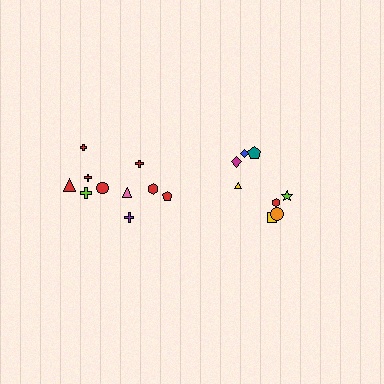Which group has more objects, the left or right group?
The left group.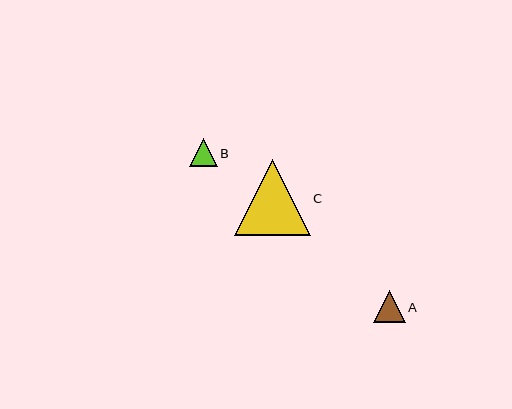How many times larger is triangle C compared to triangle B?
Triangle C is approximately 2.7 times the size of triangle B.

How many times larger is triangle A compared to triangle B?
Triangle A is approximately 1.2 times the size of triangle B.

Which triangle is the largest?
Triangle C is the largest with a size of approximately 76 pixels.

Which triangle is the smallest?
Triangle B is the smallest with a size of approximately 28 pixels.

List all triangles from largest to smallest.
From largest to smallest: C, A, B.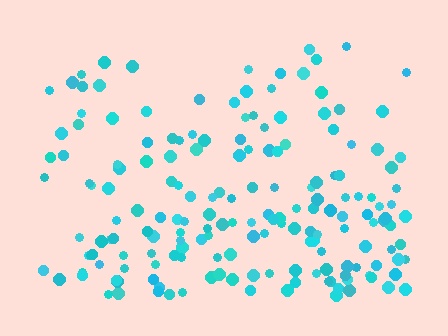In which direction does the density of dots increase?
From top to bottom, with the bottom side densest.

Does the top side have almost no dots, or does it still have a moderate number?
Still a moderate number, just noticeably fewer than the bottom.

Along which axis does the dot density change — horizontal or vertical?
Vertical.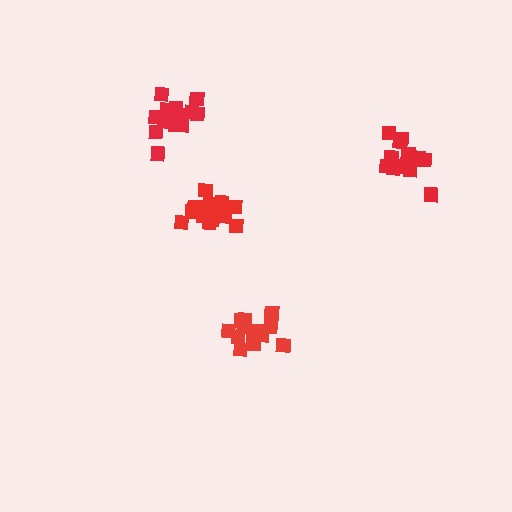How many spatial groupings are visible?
There are 4 spatial groupings.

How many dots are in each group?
Group 1: 17 dots, Group 2: 13 dots, Group 3: 14 dots, Group 4: 13 dots (57 total).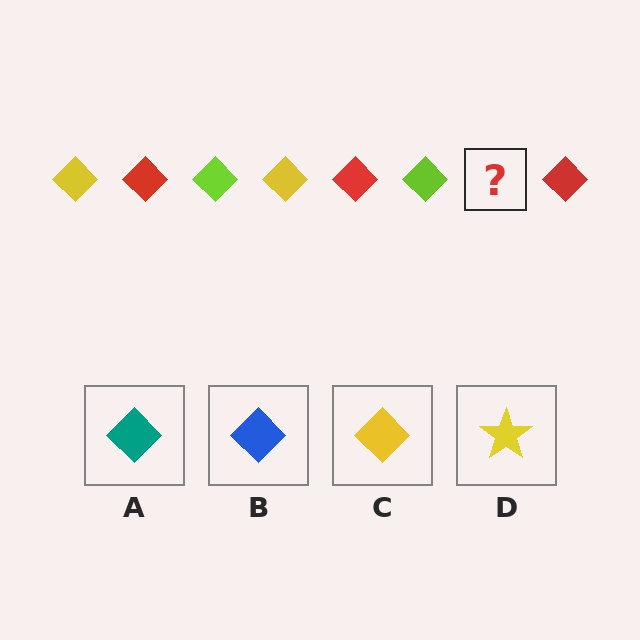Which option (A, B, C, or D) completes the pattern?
C.